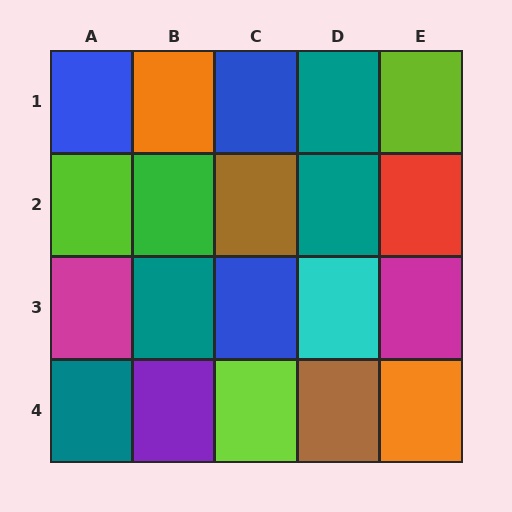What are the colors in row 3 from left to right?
Magenta, teal, blue, cyan, magenta.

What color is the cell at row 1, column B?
Orange.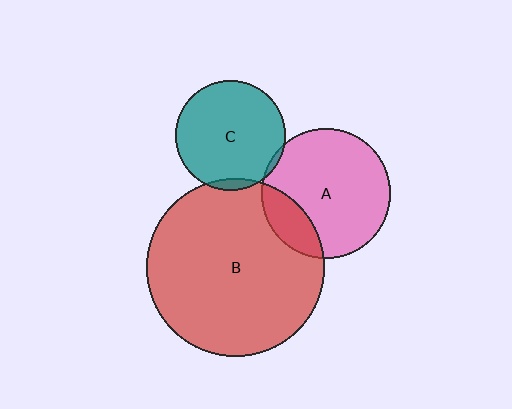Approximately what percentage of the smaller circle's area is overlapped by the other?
Approximately 5%.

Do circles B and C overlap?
Yes.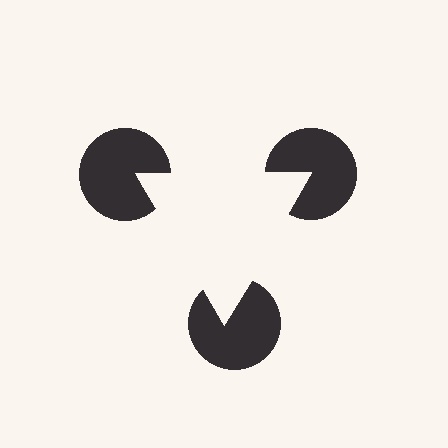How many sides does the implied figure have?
3 sides.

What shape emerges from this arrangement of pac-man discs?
An illusory triangle — its edges are inferred from the aligned wedge cuts in the pac-man discs, not physically drawn.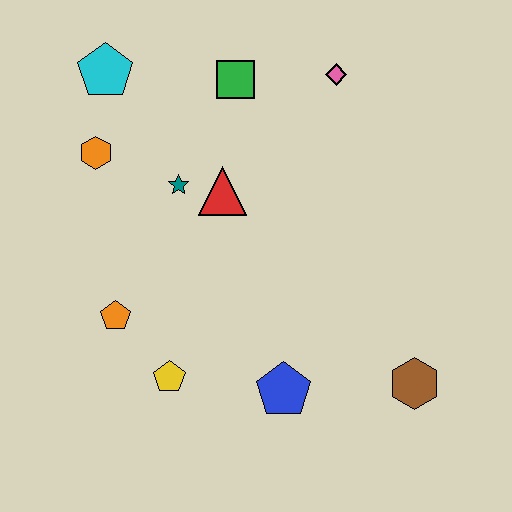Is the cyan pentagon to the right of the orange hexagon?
Yes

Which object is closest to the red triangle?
The teal star is closest to the red triangle.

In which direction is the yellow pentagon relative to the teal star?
The yellow pentagon is below the teal star.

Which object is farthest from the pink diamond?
The yellow pentagon is farthest from the pink diamond.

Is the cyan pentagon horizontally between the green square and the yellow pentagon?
No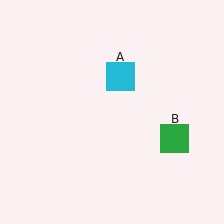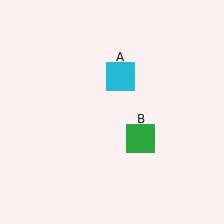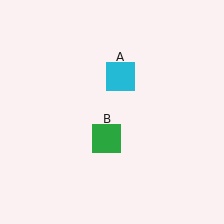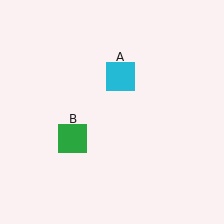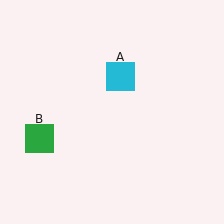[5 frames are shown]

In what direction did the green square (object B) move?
The green square (object B) moved left.